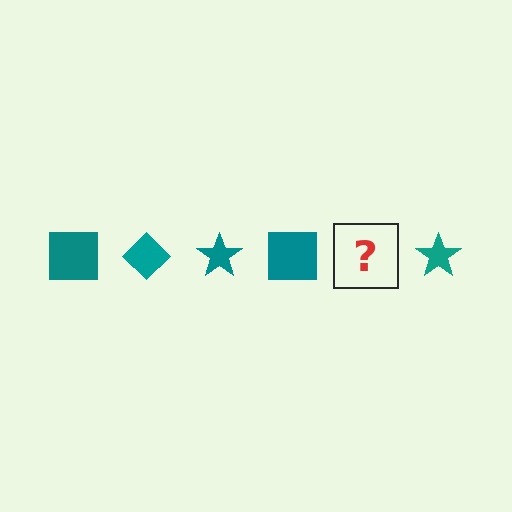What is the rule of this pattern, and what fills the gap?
The rule is that the pattern cycles through square, diamond, star shapes in teal. The gap should be filled with a teal diamond.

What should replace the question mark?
The question mark should be replaced with a teal diamond.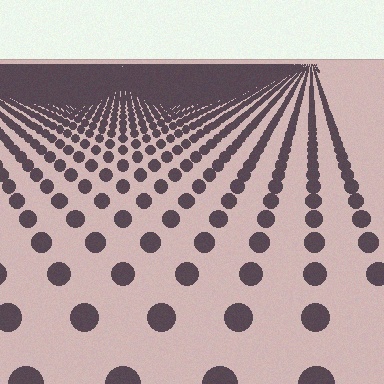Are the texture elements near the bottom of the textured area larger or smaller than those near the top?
Larger. Near the bottom, elements are closer to the viewer and appear at a bigger on-screen size.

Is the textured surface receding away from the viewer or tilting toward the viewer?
The surface is receding away from the viewer. Texture elements get smaller and denser toward the top.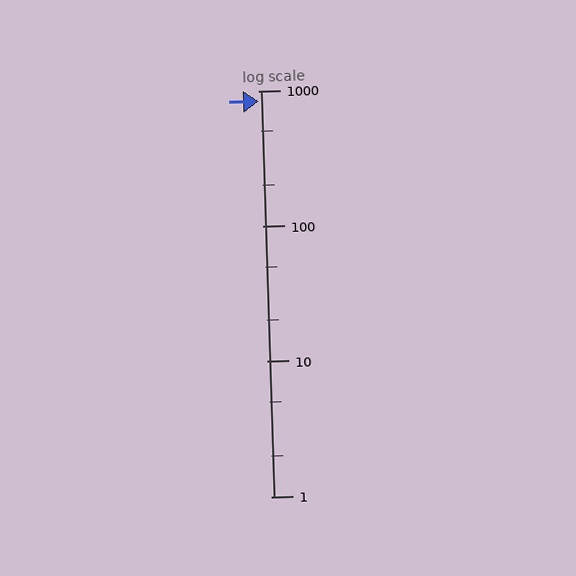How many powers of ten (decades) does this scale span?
The scale spans 3 decades, from 1 to 1000.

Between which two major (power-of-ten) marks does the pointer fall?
The pointer is between 100 and 1000.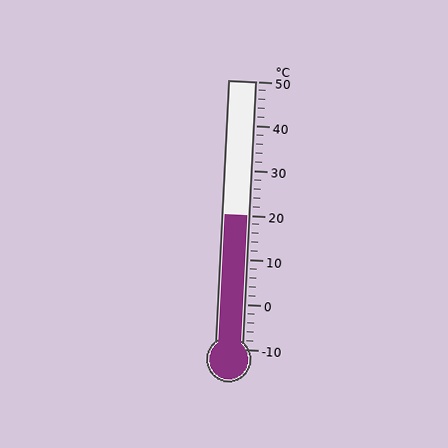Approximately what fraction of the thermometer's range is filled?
The thermometer is filled to approximately 50% of its range.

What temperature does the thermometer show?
The thermometer shows approximately 20°C.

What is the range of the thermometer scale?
The thermometer scale ranges from -10°C to 50°C.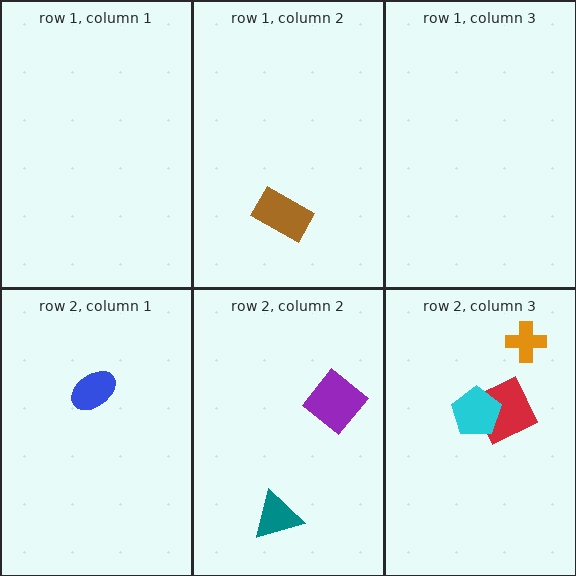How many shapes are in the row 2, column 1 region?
1.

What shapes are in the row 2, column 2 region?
The teal triangle, the purple diamond.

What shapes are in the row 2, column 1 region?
The blue ellipse.